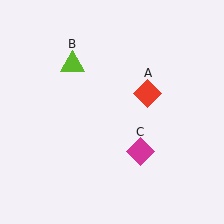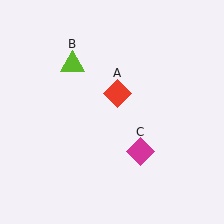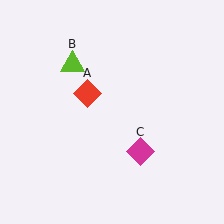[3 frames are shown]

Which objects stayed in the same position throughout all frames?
Lime triangle (object B) and magenta diamond (object C) remained stationary.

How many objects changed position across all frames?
1 object changed position: red diamond (object A).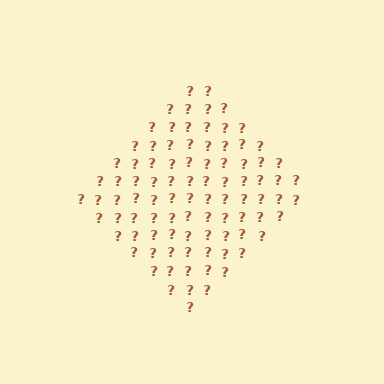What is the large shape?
The large shape is a diamond.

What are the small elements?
The small elements are question marks.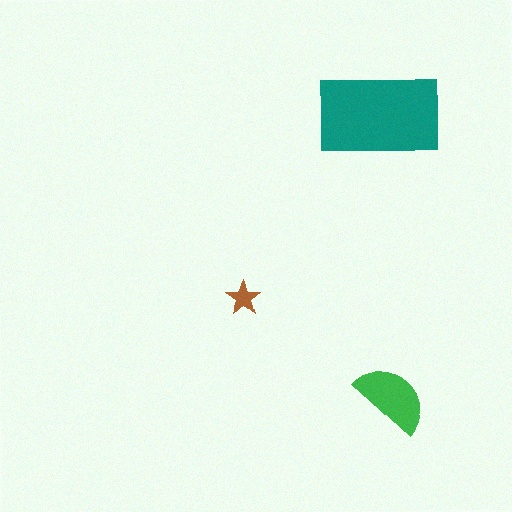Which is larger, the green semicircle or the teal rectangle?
The teal rectangle.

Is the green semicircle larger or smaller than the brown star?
Larger.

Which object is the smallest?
The brown star.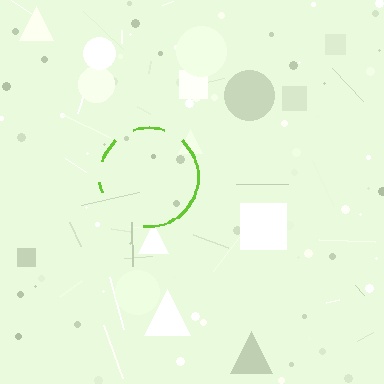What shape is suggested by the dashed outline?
The dashed outline suggests a circle.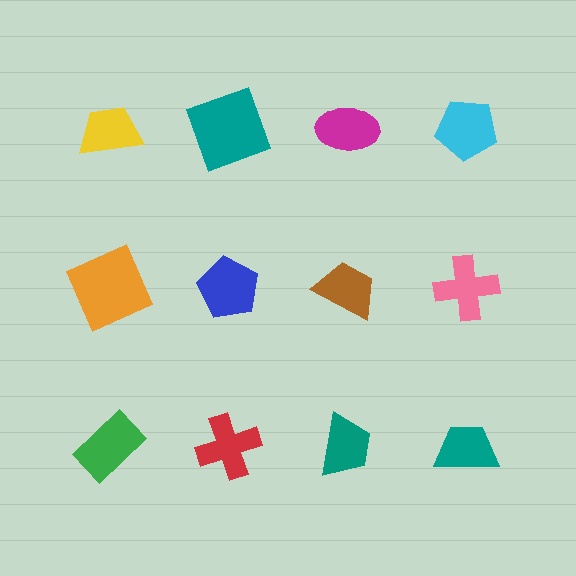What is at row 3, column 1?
A green rectangle.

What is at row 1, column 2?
A teal square.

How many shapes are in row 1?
4 shapes.